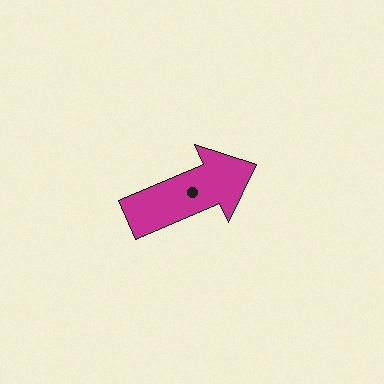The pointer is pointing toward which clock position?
Roughly 2 o'clock.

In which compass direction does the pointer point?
Northeast.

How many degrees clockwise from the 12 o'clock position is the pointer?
Approximately 67 degrees.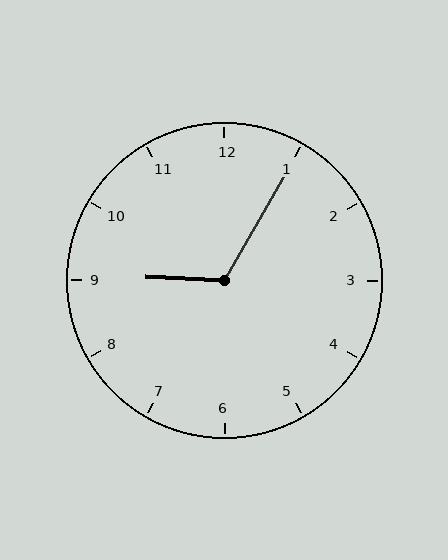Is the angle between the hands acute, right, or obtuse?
It is obtuse.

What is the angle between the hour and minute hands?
Approximately 118 degrees.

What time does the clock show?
9:05.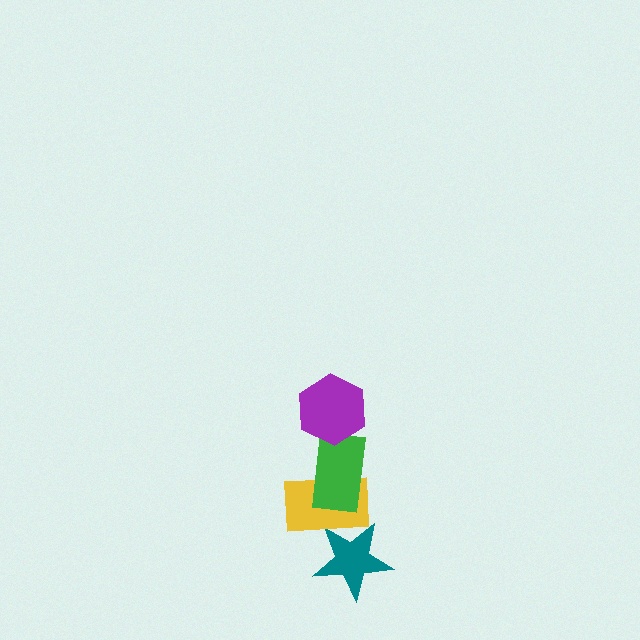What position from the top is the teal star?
The teal star is 4th from the top.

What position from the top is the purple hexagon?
The purple hexagon is 1st from the top.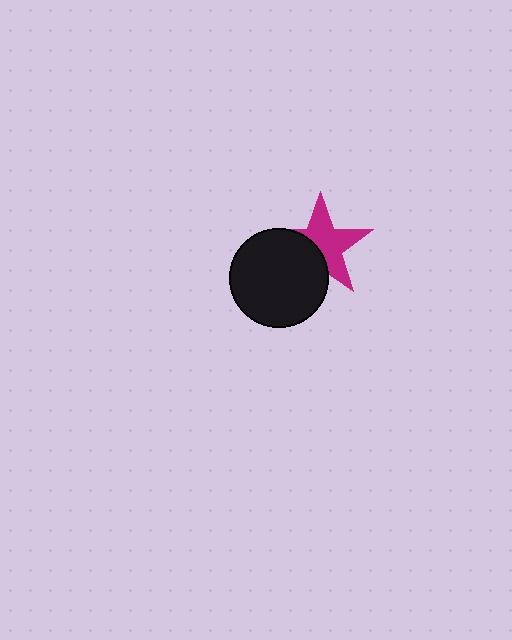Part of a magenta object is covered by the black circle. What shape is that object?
It is a star.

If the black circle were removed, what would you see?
You would see the complete magenta star.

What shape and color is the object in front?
The object in front is a black circle.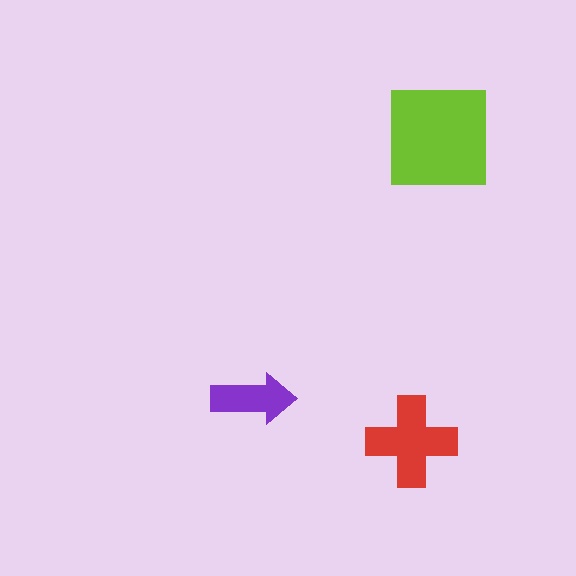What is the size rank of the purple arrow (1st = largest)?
3rd.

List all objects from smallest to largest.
The purple arrow, the red cross, the lime square.